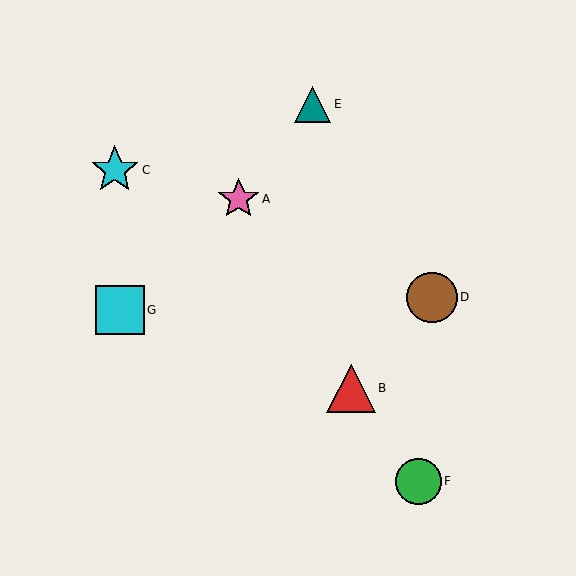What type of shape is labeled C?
Shape C is a cyan star.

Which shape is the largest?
The brown circle (labeled D) is the largest.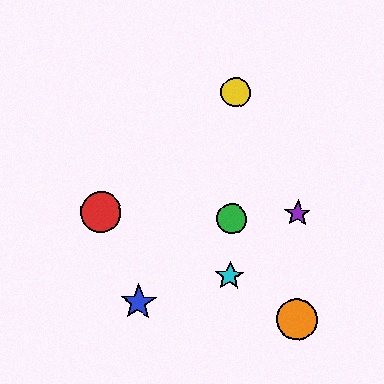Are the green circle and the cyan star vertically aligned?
Yes, both are at x≈231.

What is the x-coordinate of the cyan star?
The cyan star is at x≈229.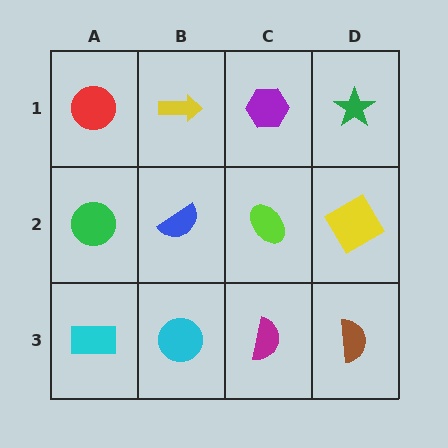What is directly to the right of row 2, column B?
A lime ellipse.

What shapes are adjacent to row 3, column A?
A green circle (row 2, column A), a cyan circle (row 3, column B).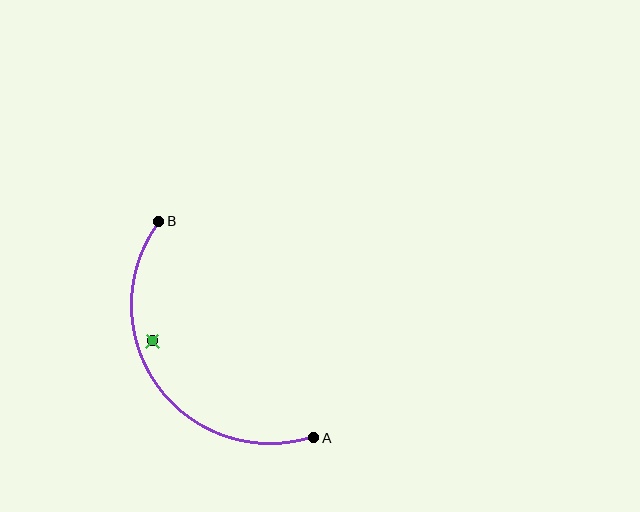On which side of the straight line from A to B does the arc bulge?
The arc bulges below and to the left of the straight line connecting A and B.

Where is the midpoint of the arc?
The arc midpoint is the point on the curve farthest from the straight line joining A and B. It sits below and to the left of that line.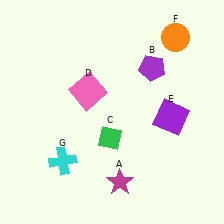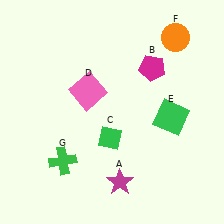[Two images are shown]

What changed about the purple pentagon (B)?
In Image 1, B is purple. In Image 2, it changed to magenta.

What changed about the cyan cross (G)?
In Image 1, G is cyan. In Image 2, it changed to green.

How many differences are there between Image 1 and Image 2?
There are 3 differences between the two images.